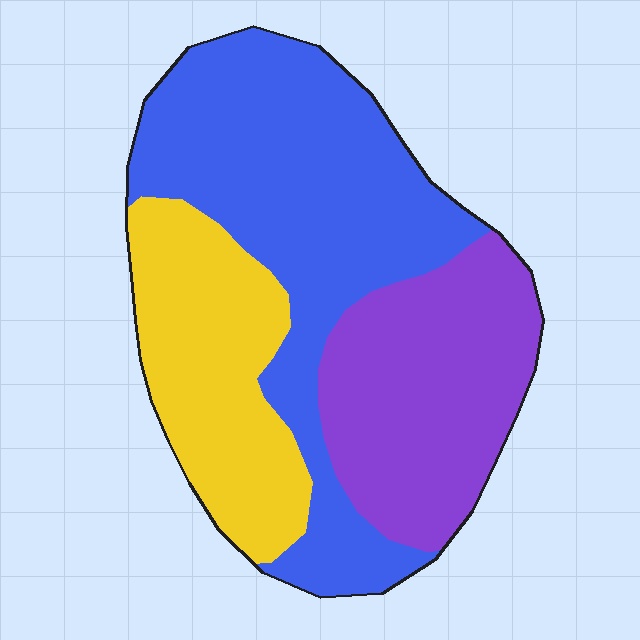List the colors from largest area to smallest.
From largest to smallest: blue, purple, yellow.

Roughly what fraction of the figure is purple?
Purple covers roughly 30% of the figure.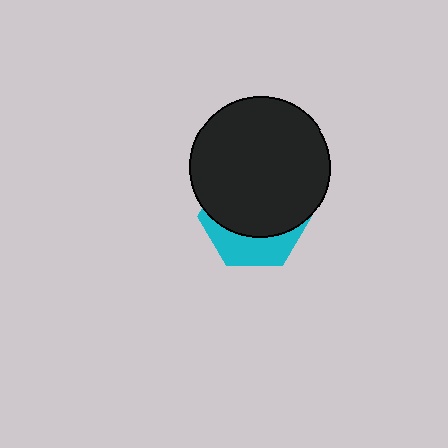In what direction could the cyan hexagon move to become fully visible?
The cyan hexagon could move down. That would shift it out from behind the black circle entirely.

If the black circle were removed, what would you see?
You would see the complete cyan hexagon.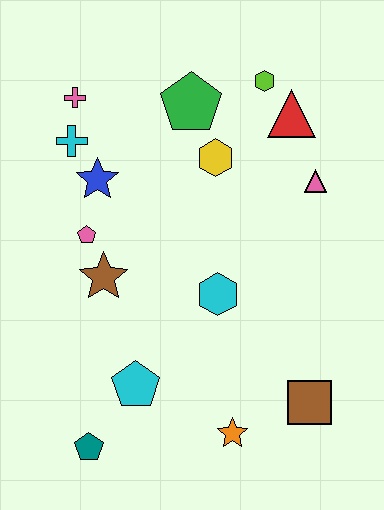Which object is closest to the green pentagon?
The yellow hexagon is closest to the green pentagon.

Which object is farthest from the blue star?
The brown square is farthest from the blue star.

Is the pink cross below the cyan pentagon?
No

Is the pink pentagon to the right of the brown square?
No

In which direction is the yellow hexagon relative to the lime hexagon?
The yellow hexagon is below the lime hexagon.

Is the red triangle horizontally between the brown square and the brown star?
Yes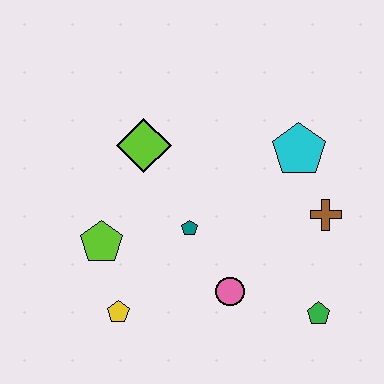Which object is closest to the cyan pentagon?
The brown cross is closest to the cyan pentagon.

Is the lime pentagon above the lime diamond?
No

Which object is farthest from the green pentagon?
The lime diamond is farthest from the green pentagon.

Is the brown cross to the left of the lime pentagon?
No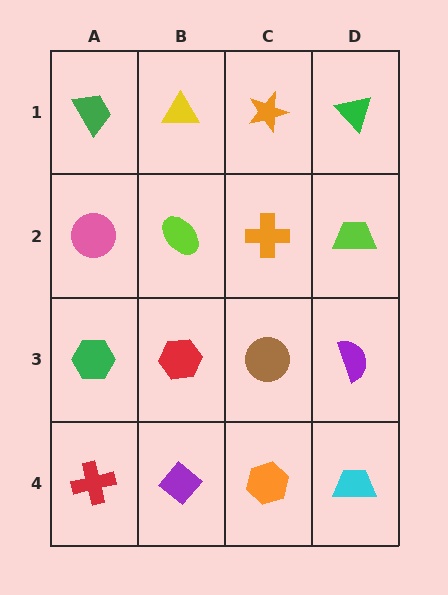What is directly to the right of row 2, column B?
An orange cross.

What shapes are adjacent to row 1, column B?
A lime ellipse (row 2, column B), a green trapezoid (row 1, column A), an orange star (row 1, column C).